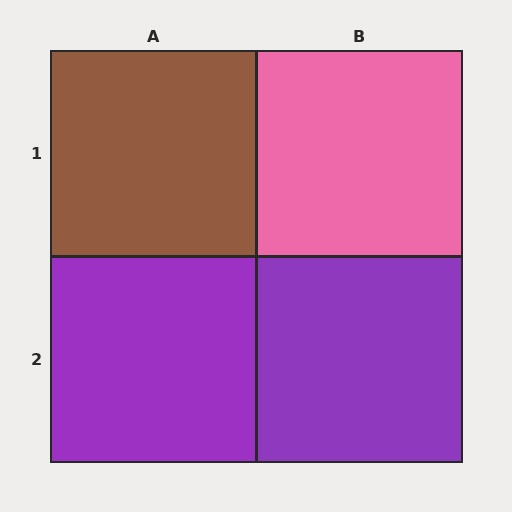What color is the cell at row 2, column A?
Purple.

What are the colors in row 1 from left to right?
Brown, pink.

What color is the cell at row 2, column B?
Purple.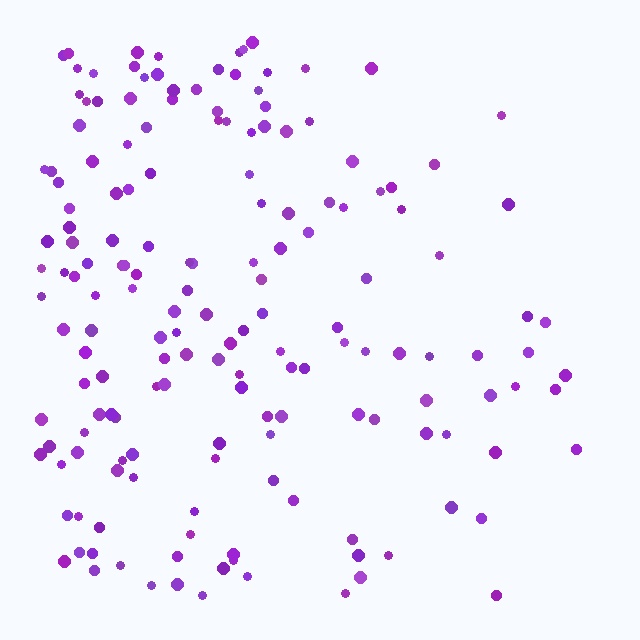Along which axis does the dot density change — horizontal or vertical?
Horizontal.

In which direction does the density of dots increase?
From right to left, with the left side densest.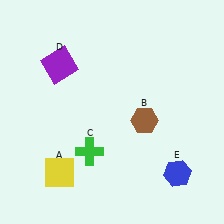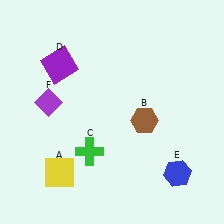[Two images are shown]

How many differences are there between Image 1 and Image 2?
There is 1 difference between the two images.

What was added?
A purple diamond (F) was added in Image 2.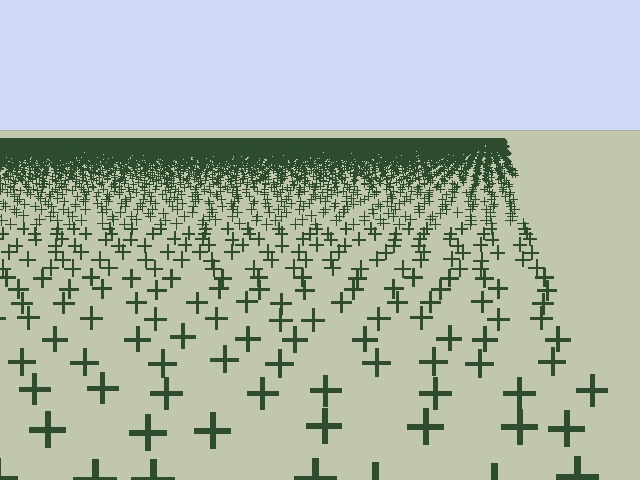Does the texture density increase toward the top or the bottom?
Density increases toward the top.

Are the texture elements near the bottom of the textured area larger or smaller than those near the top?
Larger. Near the bottom, elements are closer to the viewer and appear at a bigger on-screen size.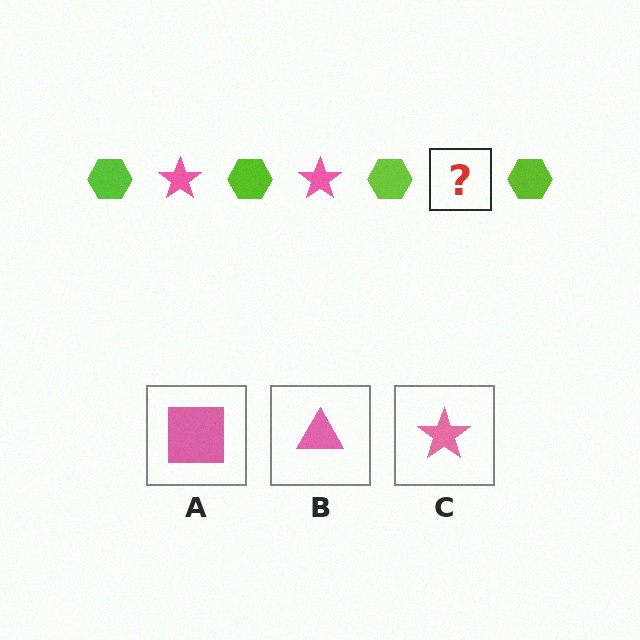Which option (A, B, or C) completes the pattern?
C.